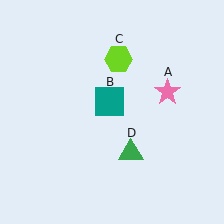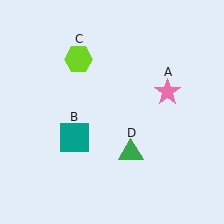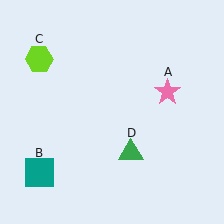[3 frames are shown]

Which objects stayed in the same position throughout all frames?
Pink star (object A) and green triangle (object D) remained stationary.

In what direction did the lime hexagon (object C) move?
The lime hexagon (object C) moved left.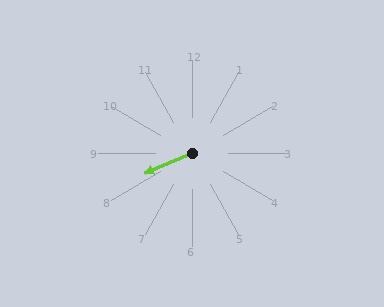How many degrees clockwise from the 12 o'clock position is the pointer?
Approximately 247 degrees.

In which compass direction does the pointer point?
Southwest.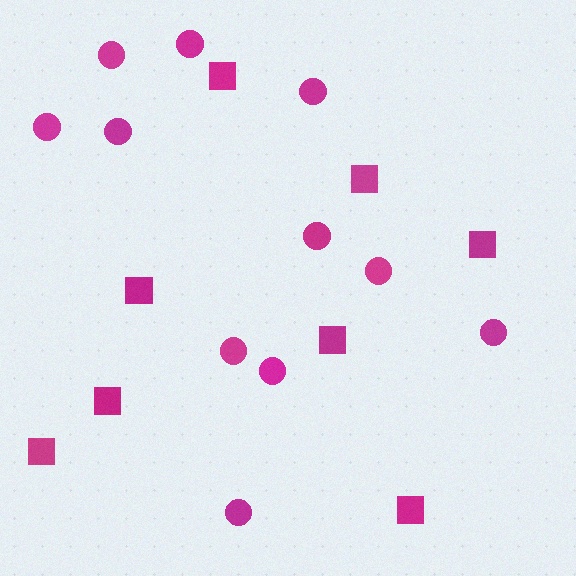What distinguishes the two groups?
There are 2 groups: one group of circles (11) and one group of squares (8).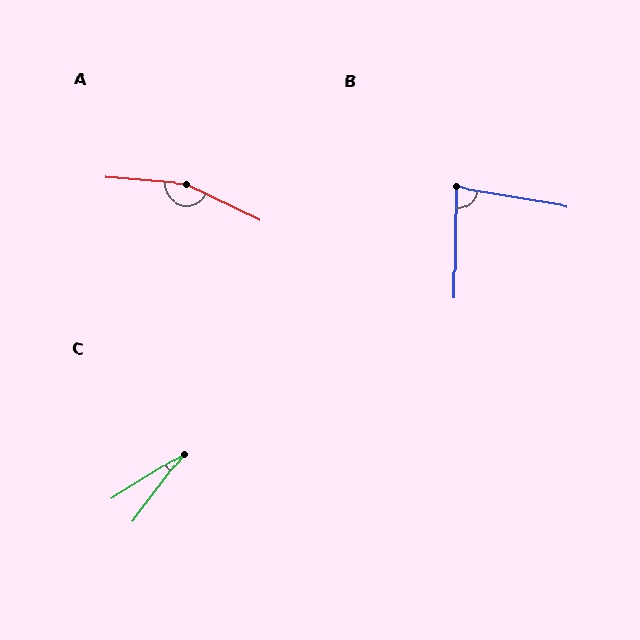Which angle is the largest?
A, at approximately 159 degrees.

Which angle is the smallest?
C, at approximately 21 degrees.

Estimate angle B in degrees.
Approximately 81 degrees.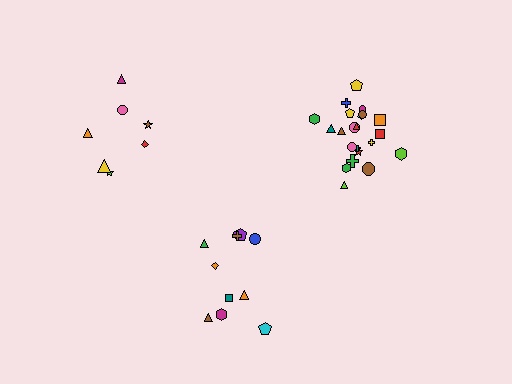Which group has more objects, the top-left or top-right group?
The top-right group.